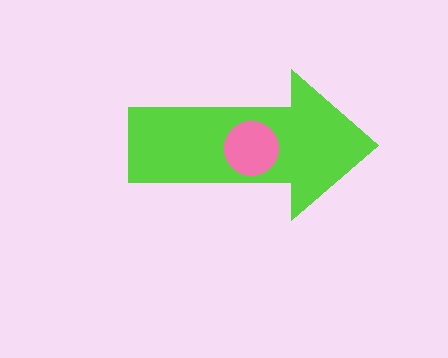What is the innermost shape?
The pink circle.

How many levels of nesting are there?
2.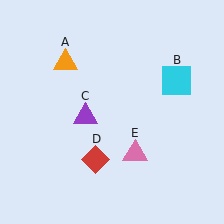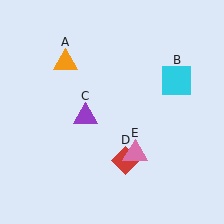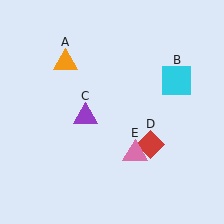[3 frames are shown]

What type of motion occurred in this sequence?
The red diamond (object D) rotated counterclockwise around the center of the scene.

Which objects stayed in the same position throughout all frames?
Orange triangle (object A) and cyan square (object B) and purple triangle (object C) and pink triangle (object E) remained stationary.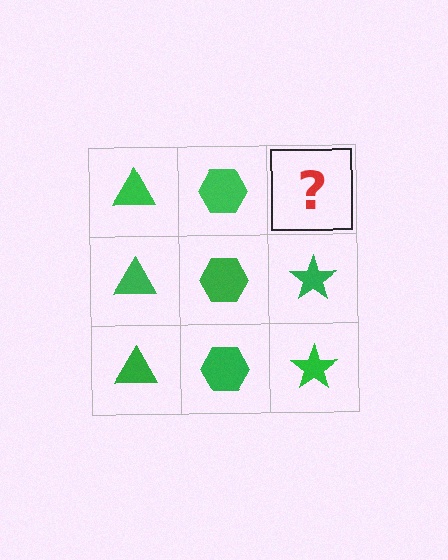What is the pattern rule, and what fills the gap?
The rule is that each column has a consistent shape. The gap should be filled with a green star.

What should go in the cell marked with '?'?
The missing cell should contain a green star.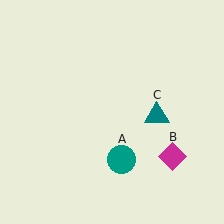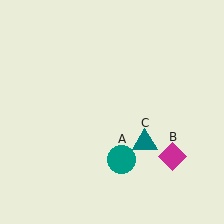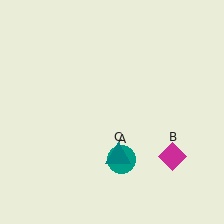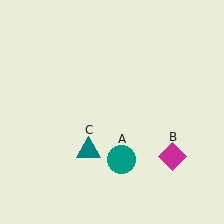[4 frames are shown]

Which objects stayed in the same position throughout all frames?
Teal circle (object A) and magenta diamond (object B) remained stationary.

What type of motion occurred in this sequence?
The teal triangle (object C) rotated clockwise around the center of the scene.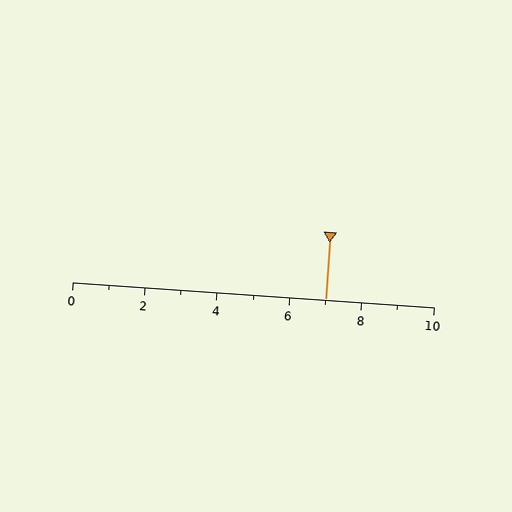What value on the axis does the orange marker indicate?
The marker indicates approximately 7.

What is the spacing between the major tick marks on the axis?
The major ticks are spaced 2 apart.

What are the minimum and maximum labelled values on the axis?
The axis runs from 0 to 10.